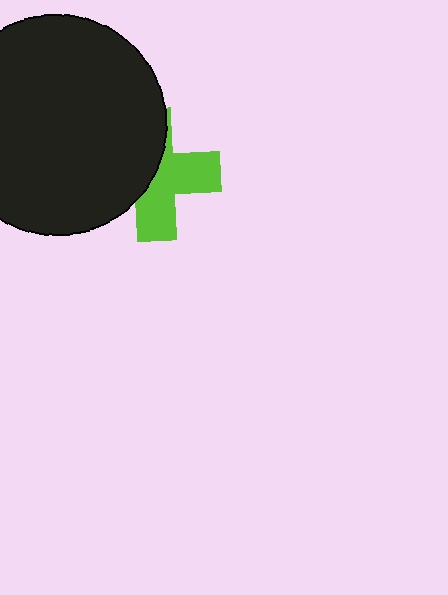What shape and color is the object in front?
The object in front is a black circle.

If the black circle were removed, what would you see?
You would see the complete lime cross.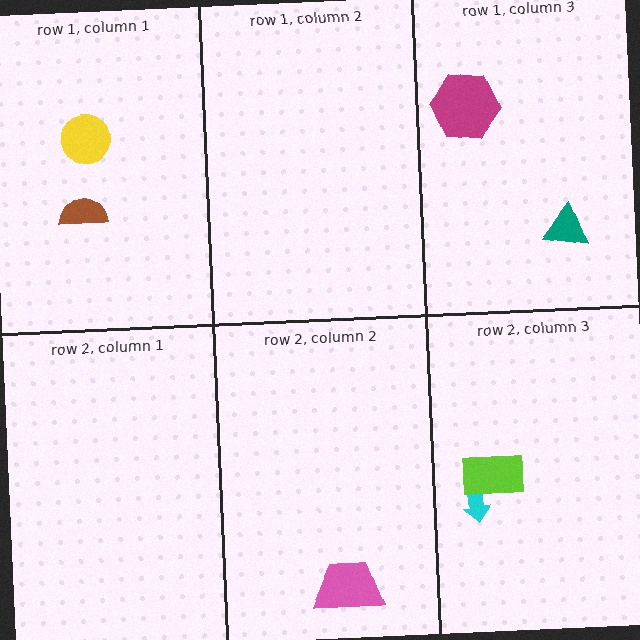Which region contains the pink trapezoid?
The row 2, column 2 region.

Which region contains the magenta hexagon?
The row 1, column 3 region.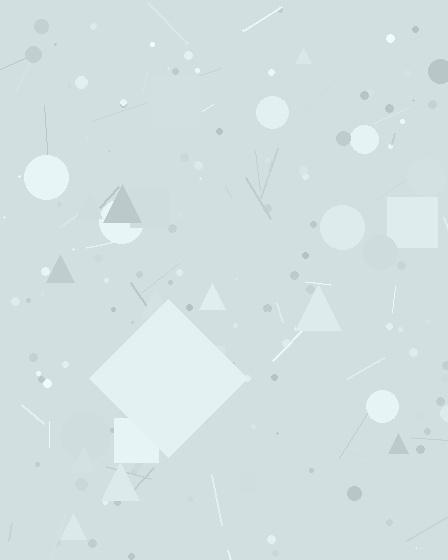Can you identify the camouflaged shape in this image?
The camouflaged shape is a diamond.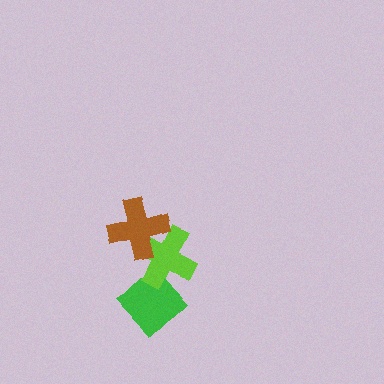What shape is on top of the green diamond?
The lime cross is on top of the green diamond.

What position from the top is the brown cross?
The brown cross is 1st from the top.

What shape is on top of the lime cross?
The brown cross is on top of the lime cross.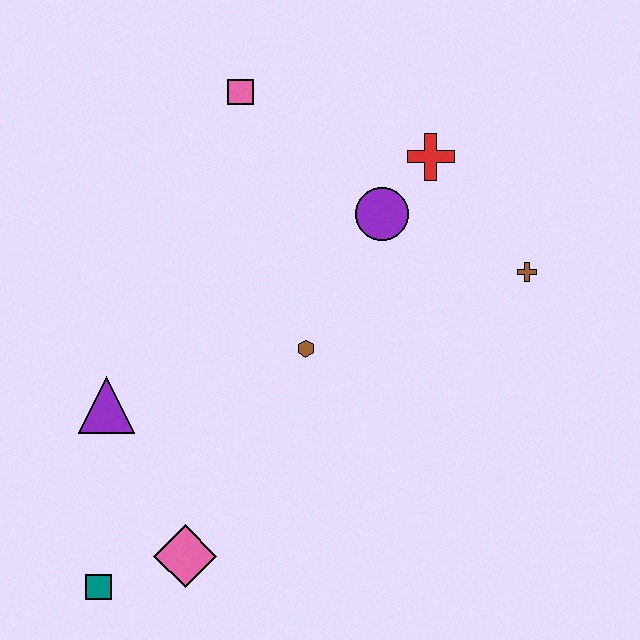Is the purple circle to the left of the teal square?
No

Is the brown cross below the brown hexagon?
No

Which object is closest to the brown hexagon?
The purple circle is closest to the brown hexagon.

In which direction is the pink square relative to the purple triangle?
The pink square is above the purple triangle.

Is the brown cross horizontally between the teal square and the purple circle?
No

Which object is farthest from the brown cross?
The teal square is farthest from the brown cross.